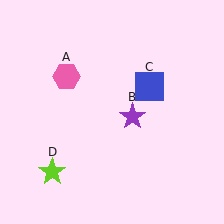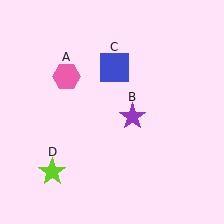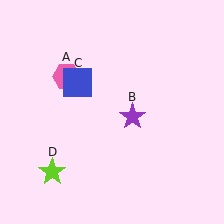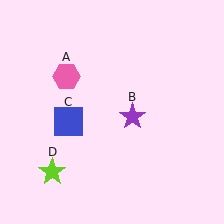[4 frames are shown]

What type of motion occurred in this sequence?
The blue square (object C) rotated counterclockwise around the center of the scene.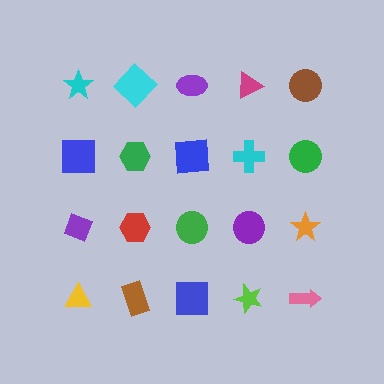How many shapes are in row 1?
5 shapes.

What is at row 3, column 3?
A green circle.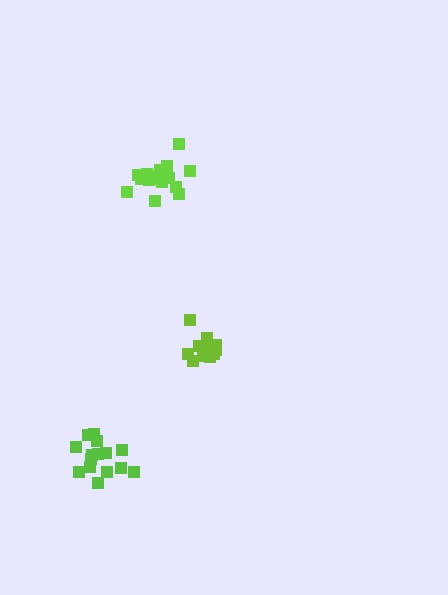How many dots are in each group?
Group 1: 15 dots, Group 2: 17 dots, Group 3: 15 dots (47 total).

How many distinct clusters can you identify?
There are 3 distinct clusters.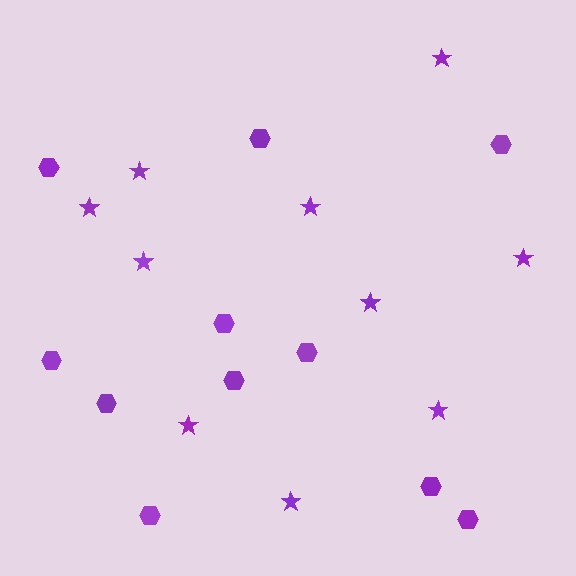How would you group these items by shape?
There are 2 groups: one group of stars (10) and one group of hexagons (11).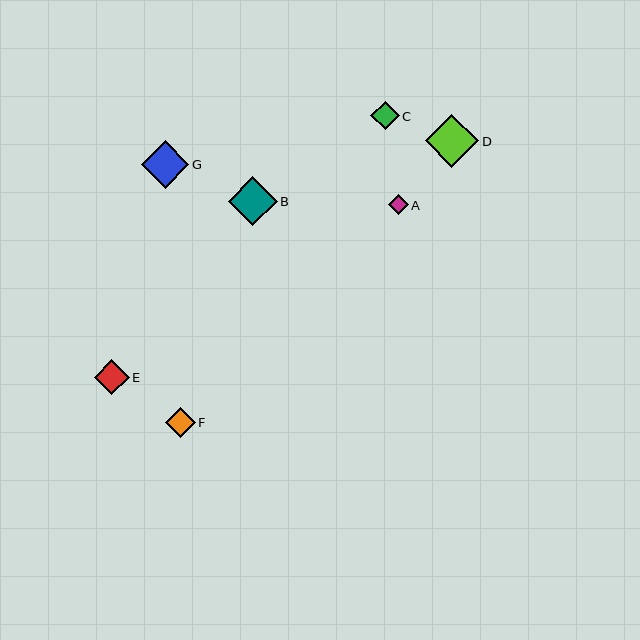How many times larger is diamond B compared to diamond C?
Diamond B is approximately 1.7 times the size of diamond C.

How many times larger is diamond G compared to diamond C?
Diamond G is approximately 1.7 times the size of diamond C.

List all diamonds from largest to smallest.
From largest to smallest: D, B, G, E, F, C, A.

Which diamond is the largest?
Diamond D is the largest with a size of approximately 53 pixels.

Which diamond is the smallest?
Diamond A is the smallest with a size of approximately 20 pixels.